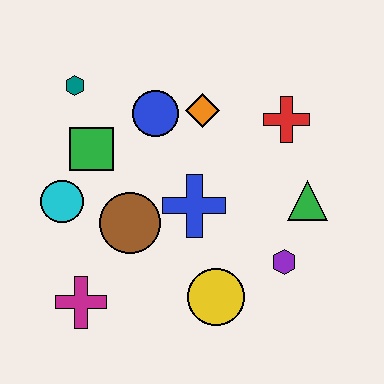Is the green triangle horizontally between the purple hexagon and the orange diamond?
No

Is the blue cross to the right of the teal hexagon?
Yes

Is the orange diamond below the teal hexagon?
Yes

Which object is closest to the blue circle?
The orange diamond is closest to the blue circle.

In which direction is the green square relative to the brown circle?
The green square is above the brown circle.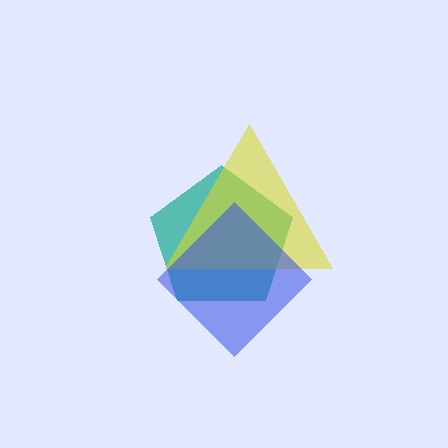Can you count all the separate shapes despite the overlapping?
Yes, there are 3 separate shapes.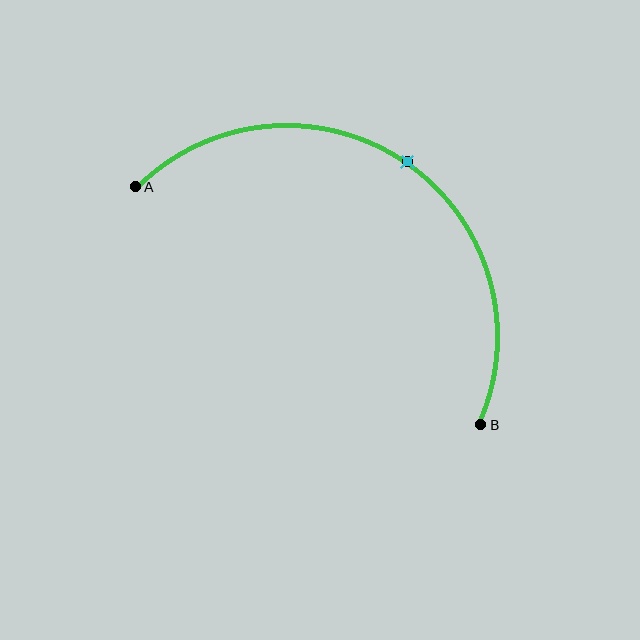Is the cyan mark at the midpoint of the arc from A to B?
Yes. The cyan mark lies on the arc at equal arc-length from both A and B — it is the arc midpoint.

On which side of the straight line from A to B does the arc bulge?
The arc bulges above and to the right of the straight line connecting A and B.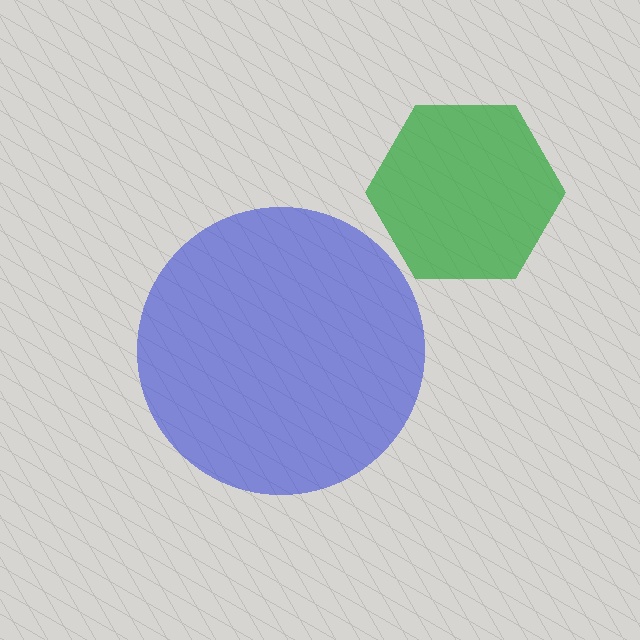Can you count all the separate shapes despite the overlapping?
Yes, there are 2 separate shapes.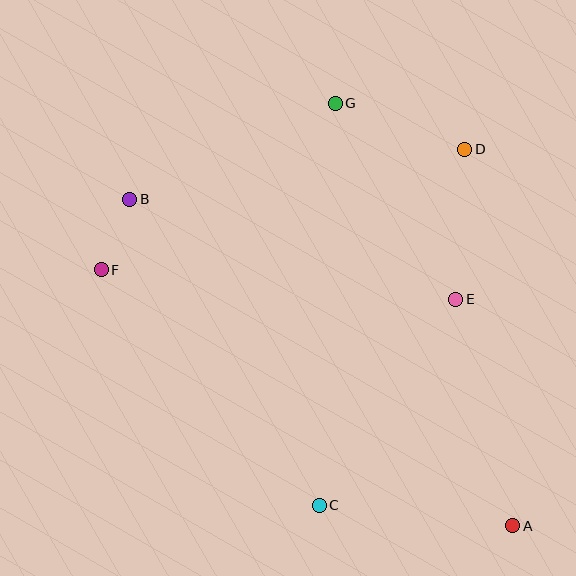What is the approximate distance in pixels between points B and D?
The distance between B and D is approximately 339 pixels.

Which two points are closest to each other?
Points B and F are closest to each other.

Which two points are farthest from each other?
Points A and B are farthest from each other.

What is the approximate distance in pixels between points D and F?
The distance between D and F is approximately 383 pixels.